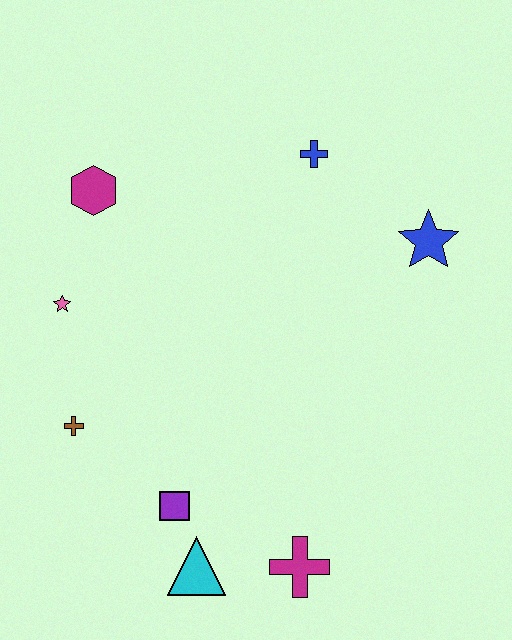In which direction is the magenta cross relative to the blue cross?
The magenta cross is below the blue cross.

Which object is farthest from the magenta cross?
The magenta hexagon is farthest from the magenta cross.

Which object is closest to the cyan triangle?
The purple square is closest to the cyan triangle.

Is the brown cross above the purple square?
Yes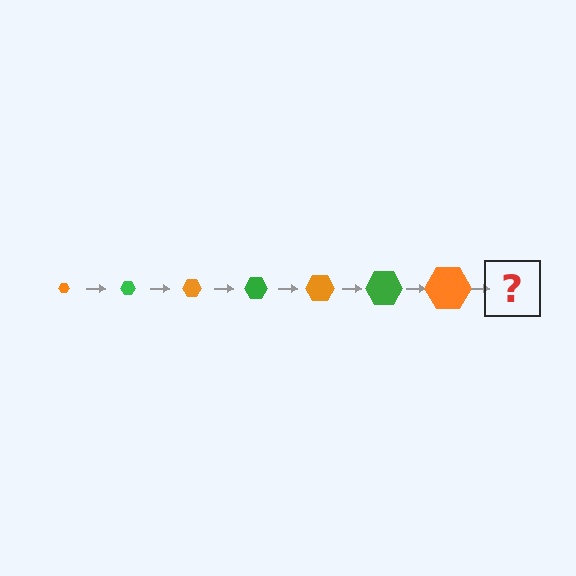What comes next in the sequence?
The next element should be a green hexagon, larger than the previous one.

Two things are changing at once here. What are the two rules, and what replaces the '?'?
The two rules are that the hexagon grows larger each step and the color cycles through orange and green. The '?' should be a green hexagon, larger than the previous one.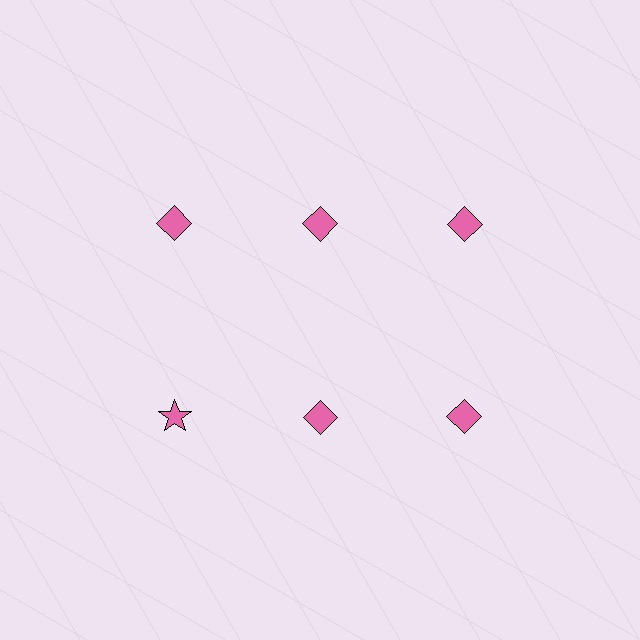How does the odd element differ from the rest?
It has a different shape: star instead of diamond.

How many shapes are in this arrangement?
There are 6 shapes arranged in a grid pattern.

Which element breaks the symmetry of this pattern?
The pink star in the second row, leftmost column breaks the symmetry. All other shapes are pink diamonds.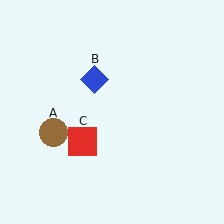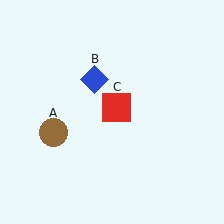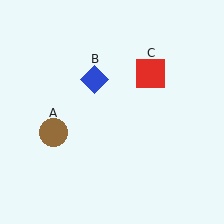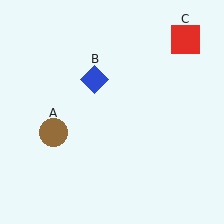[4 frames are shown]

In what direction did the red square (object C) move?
The red square (object C) moved up and to the right.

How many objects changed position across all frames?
1 object changed position: red square (object C).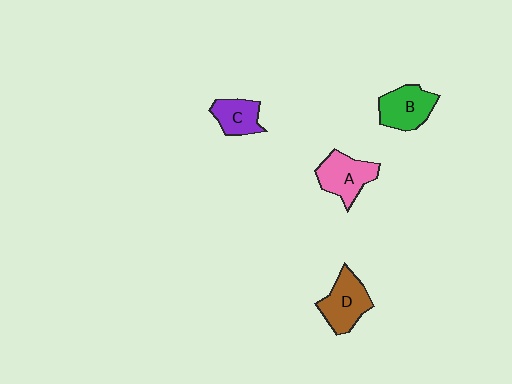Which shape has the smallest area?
Shape C (purple).